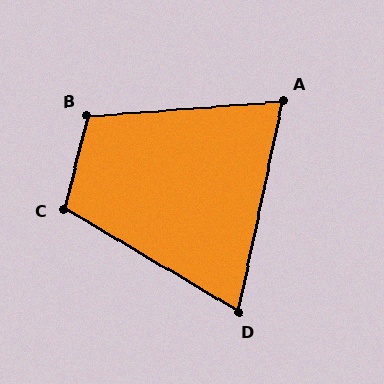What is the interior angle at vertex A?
Approximately 74 degrees (acute).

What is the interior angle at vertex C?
Approximately 106 degrees (obtuse).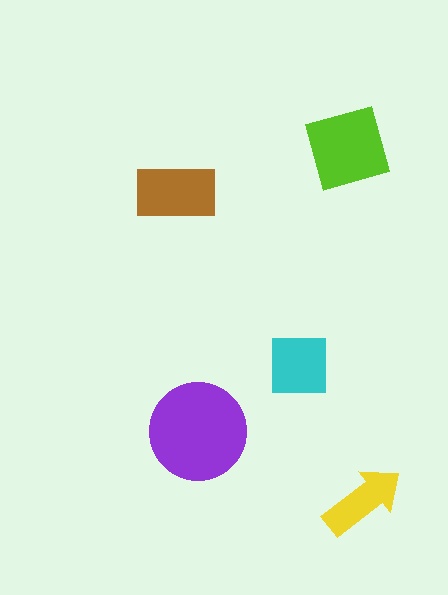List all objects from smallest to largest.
The yellow arrow, the cyan square, the brown rectangle, the lime diamond, the purple circle.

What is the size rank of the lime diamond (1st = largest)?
2nd.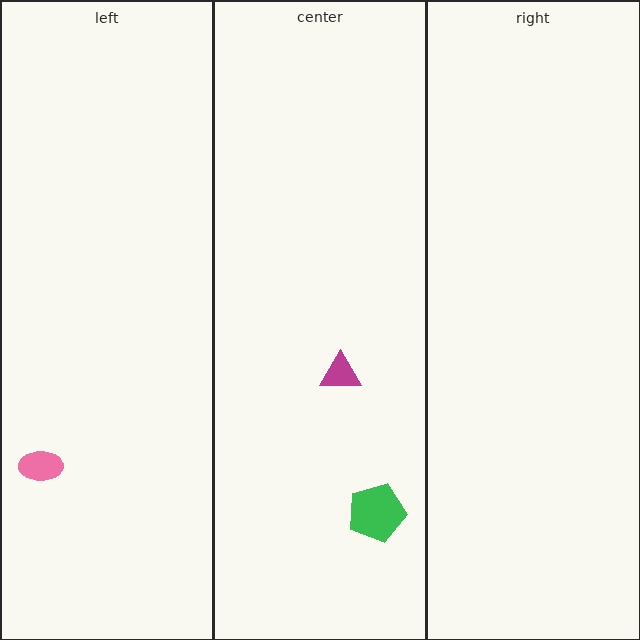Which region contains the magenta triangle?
The center region.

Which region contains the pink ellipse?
The left region.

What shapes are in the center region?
The green pentagon, the magenta triangle.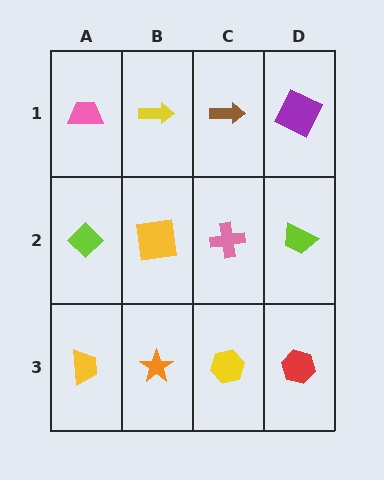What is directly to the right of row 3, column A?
An orange star.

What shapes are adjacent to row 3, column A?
A lime diamond (row 2, column A), an orange star (row 3, column B).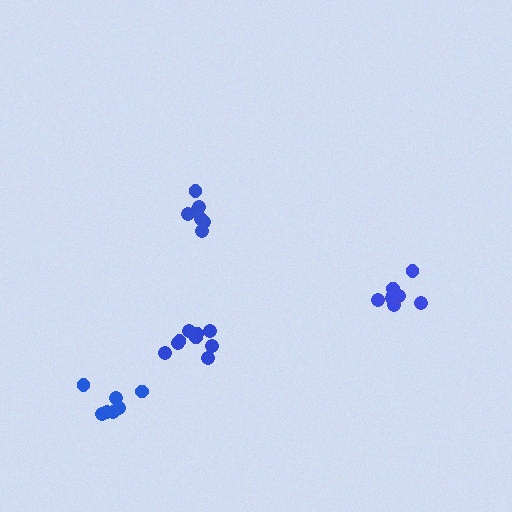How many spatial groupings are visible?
There are 4 spatial groupings.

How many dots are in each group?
Group 1: 7 dots, Group 2: 8 dots, Group 3: 7 dots, Group 4: 9 dots (31 total).